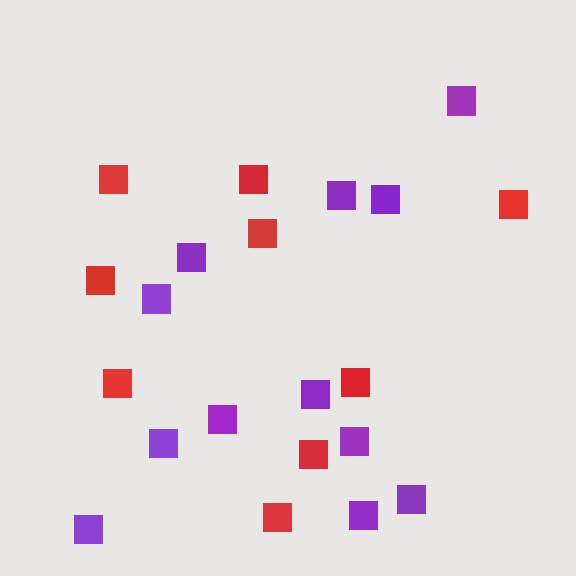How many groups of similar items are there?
There are 2 groups: one group of red squares (9) and one group of purple squares (12).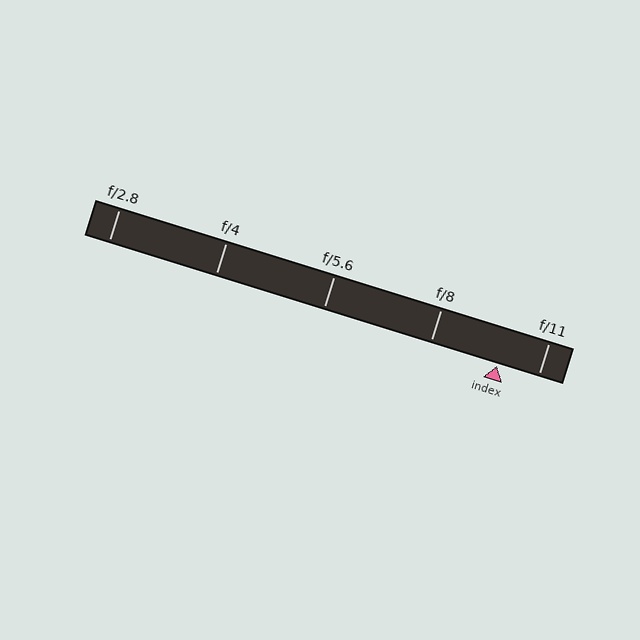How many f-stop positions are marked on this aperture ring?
There are 5 f-stop positions marked.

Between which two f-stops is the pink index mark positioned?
The index mark is between f/8 and f/11.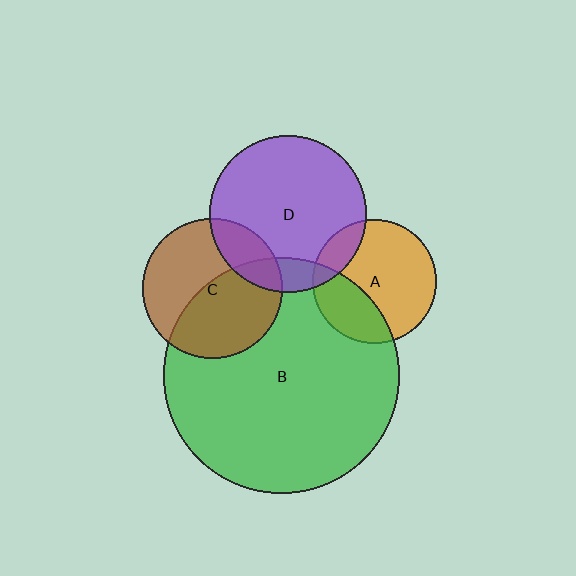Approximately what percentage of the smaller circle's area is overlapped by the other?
Approximately 50%.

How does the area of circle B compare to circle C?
Approximately 2.8 times.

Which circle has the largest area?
Circle B (green).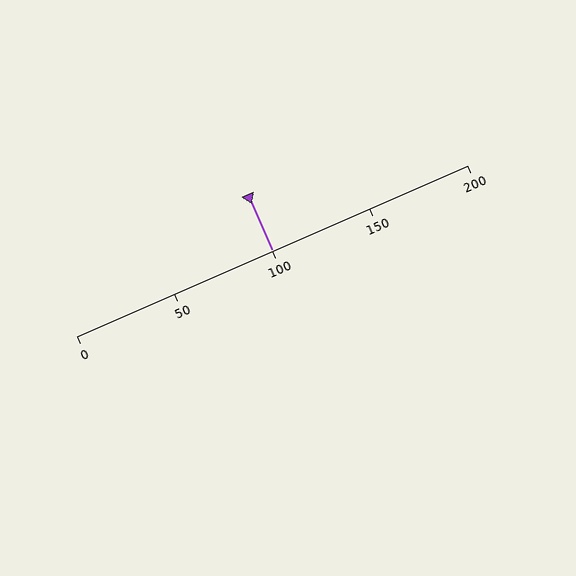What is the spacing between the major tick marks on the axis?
The major ticks are spaced 50 apart.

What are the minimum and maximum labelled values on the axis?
The axis runs from 0 to 200.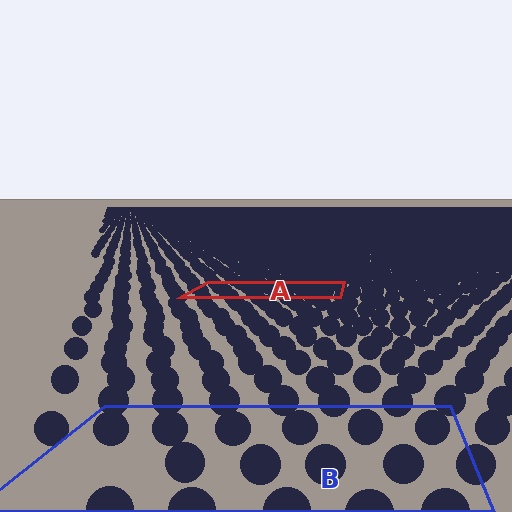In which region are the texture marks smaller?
The texture marks are smaller in region A, because it is farther away.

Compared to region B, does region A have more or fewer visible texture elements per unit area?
Region A has more texture elements per unit area — they are packed more densely because it is farther away.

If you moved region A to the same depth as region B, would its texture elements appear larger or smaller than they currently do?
They would appear larger. At a closer depth, the same texture elements are projected at a bigger on-screen size.